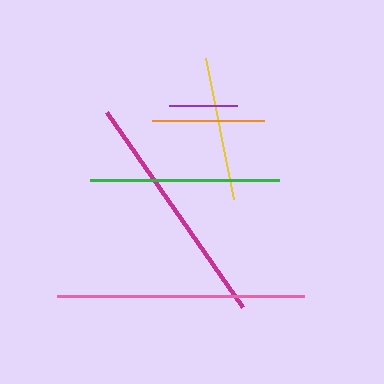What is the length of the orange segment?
The orange segment is approximately 112 pixels long.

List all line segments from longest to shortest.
From longest to shortest: pink, magenta, green, yellow, orange, purple.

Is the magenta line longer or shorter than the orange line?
The magenta line is longer than the orange line.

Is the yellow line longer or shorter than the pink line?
The pink line is longer than the yellow line.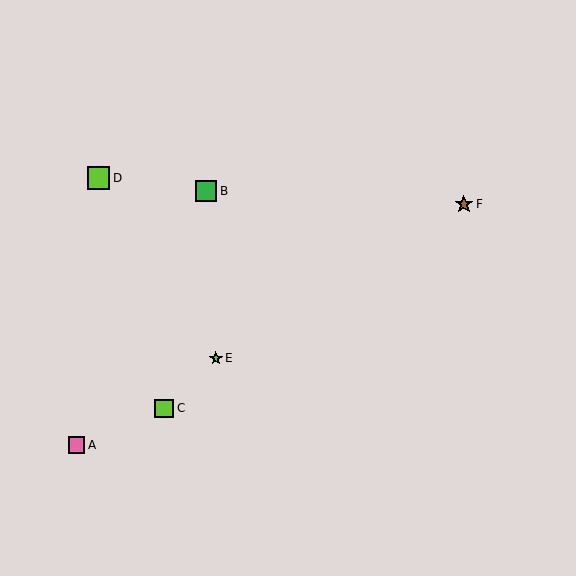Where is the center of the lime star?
The center of the lime star is at (216, 358).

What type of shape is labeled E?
Shape E is a lime star.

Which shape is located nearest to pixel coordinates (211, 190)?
The green square (labeled B) at (206, 191) is nearest to that location.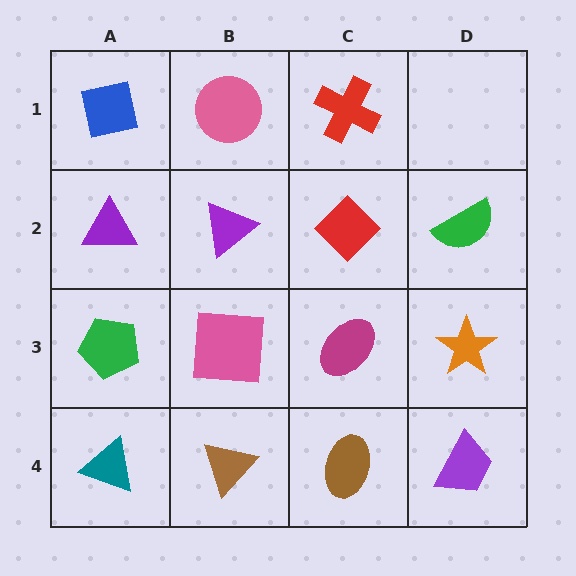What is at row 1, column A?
A blue square.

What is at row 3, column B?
A pink square.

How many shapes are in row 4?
4 shapes.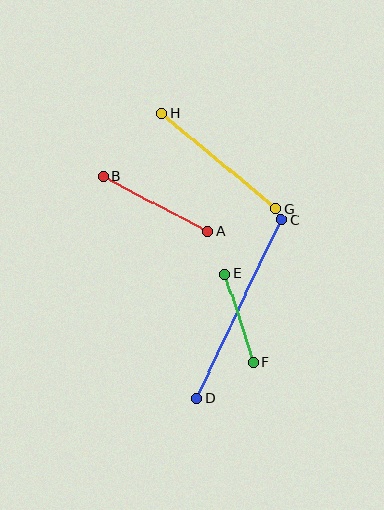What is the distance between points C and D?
The distance is approximately 198 pixels.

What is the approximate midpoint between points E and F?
The midpoint is at approximately (239, 318) pixels.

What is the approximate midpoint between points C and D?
The midpoint is at approximately (239, 309) pixels.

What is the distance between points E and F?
The distance is approximately 93 pixels.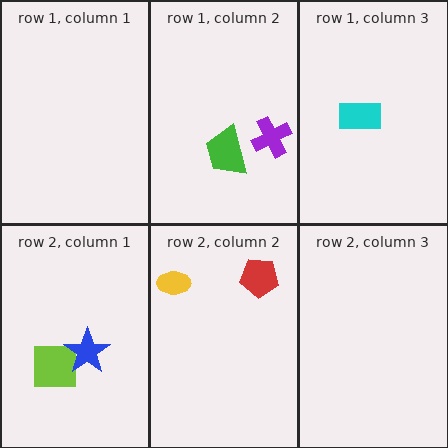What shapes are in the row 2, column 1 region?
The lime square, the blue star.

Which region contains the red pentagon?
The row 2, column 2 region.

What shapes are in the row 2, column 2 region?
The red pentagon, the yellow ellipse.